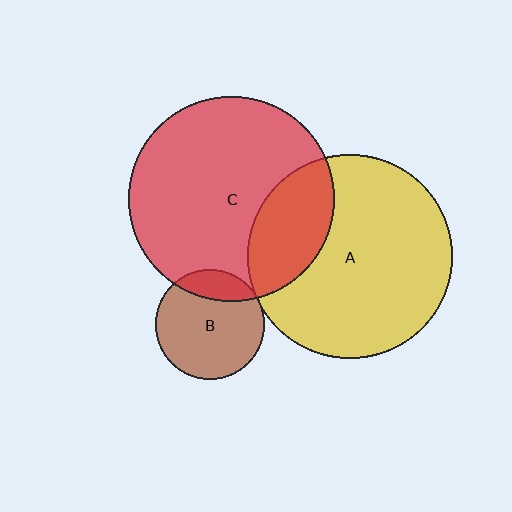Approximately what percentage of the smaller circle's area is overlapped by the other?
Approximately 5%.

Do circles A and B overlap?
Yes.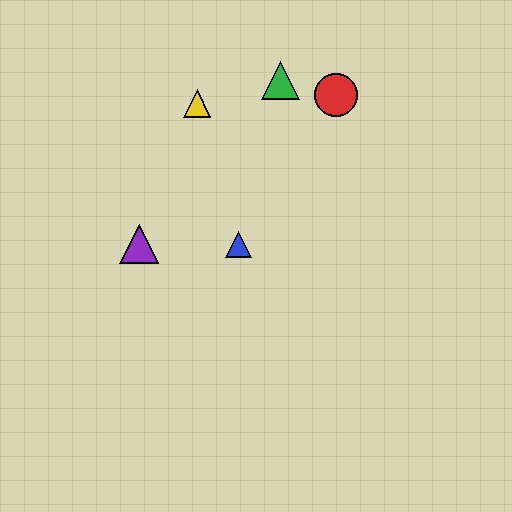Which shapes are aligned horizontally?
The blue triangle, the purple triangle are aligned horizontally.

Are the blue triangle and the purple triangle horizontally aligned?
Yes, both are at y≈244.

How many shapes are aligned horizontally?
2 shapes (the blue triangle, the purple triangle) are aligned horizontally.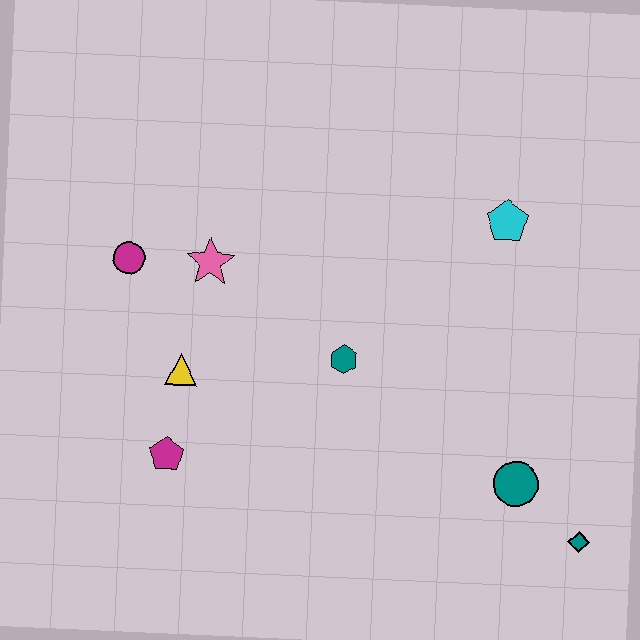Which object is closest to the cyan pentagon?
The teal hexagon is closest to the cyan pentagon.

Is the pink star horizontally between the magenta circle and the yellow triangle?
No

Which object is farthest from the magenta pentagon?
The teal diamond is farthest from the magenta pentagon.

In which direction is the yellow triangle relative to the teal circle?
The yellow triangle is to the left of the teal circle.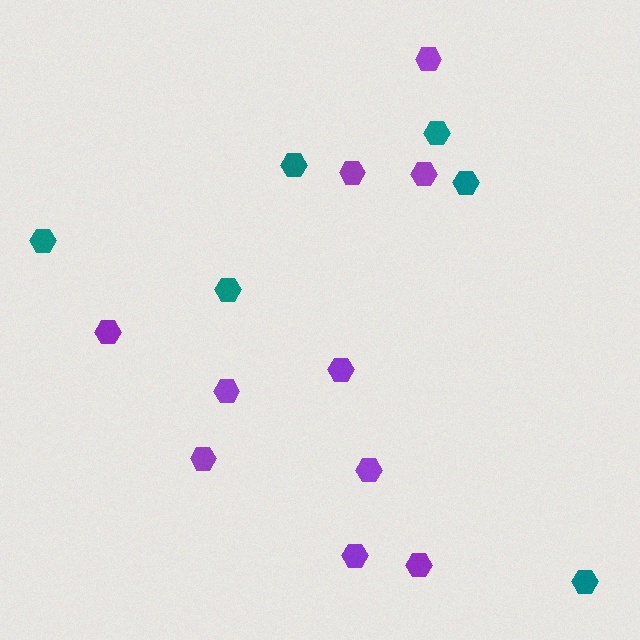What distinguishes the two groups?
There are 2 groups: one group of teal hexagons (6) and one group of purple hexagons (10).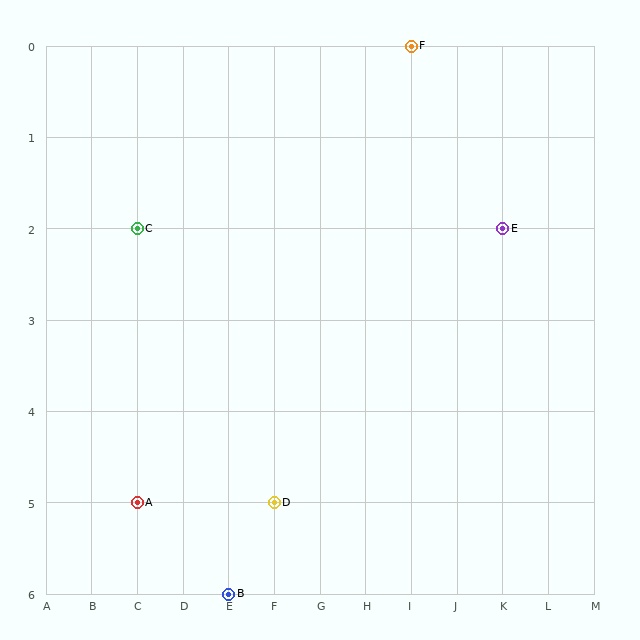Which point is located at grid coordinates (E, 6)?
Point B is at (E, 6).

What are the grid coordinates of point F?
Point F is at grid coordinates (I, 0).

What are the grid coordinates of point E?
Point E is at grid coordinates (K, 2).